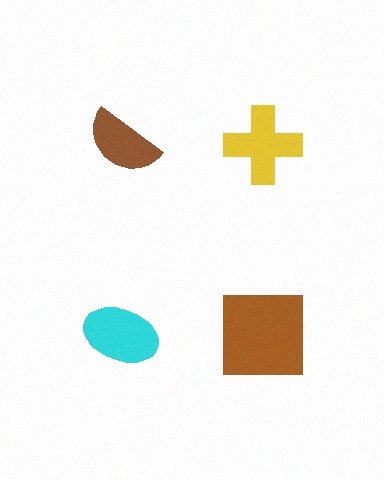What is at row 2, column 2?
A brown square.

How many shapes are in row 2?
2 shapes.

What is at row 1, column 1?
A brown semicircle.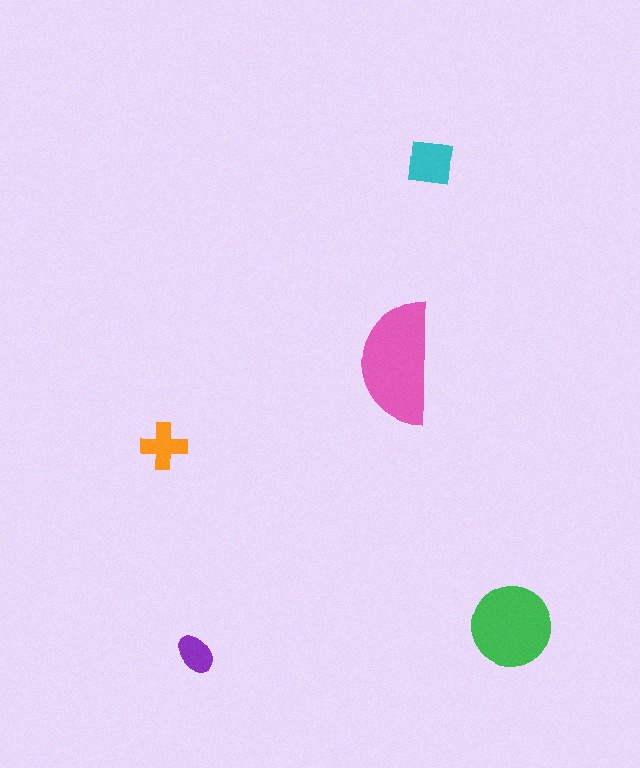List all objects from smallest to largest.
The purple ellipse, the orange cross, the cyan square, the green circle, the pink semicircle.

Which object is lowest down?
The purple ellipse is bottommost.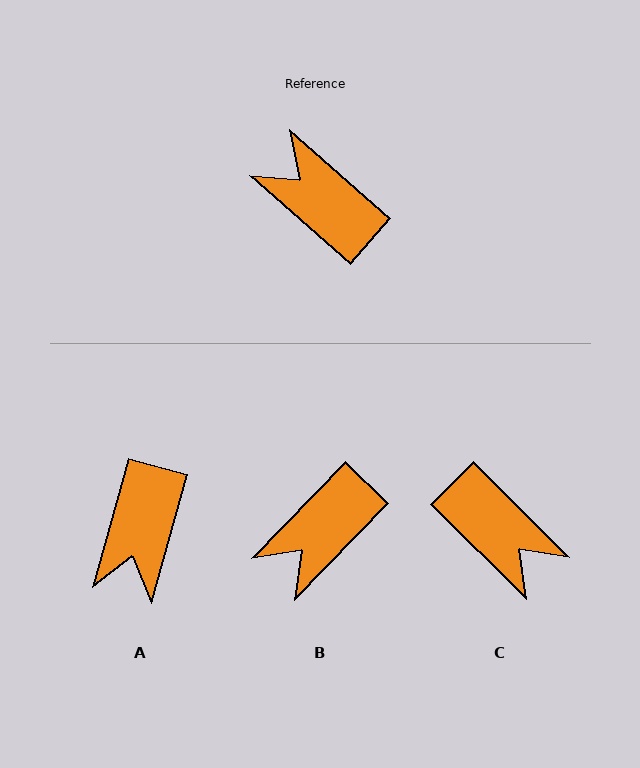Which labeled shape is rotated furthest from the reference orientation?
C, about 176 degrees away.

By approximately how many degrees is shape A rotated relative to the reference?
Approximately 116 degrees counter-clockwise.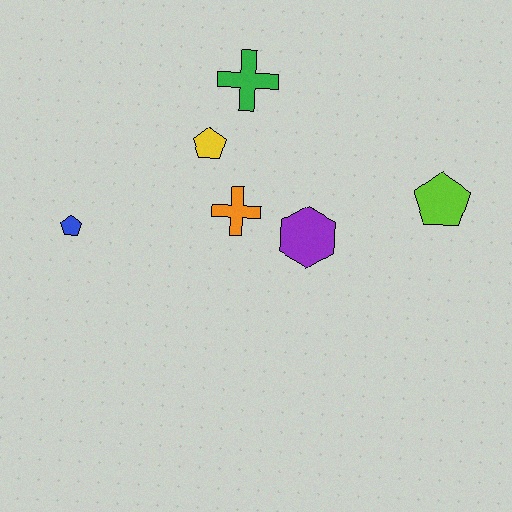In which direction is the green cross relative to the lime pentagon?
The green cross is to the left of the lime pentagon.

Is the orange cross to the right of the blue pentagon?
Yes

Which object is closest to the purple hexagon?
The orange cross is closest to the purple hexagon.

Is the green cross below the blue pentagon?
No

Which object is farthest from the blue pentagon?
The lime pentagon is farthest from the blue pentagon.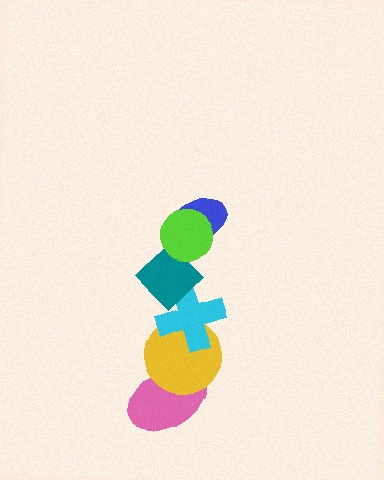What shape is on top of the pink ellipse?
The yellow circle is on top of the pink ellipse.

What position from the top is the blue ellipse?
The blue ellipse is 2nd from the top.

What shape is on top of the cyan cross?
The teal diamond is on top of the cyan cross.